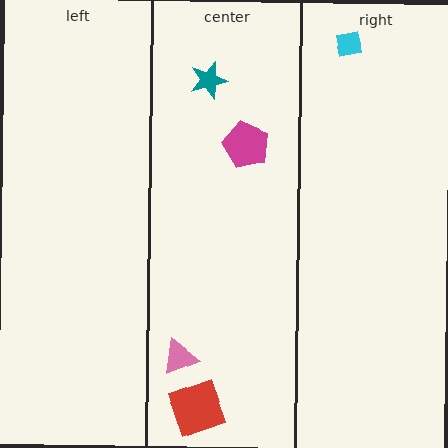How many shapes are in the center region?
4.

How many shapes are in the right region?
1.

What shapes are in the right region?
The cyan square.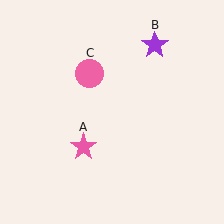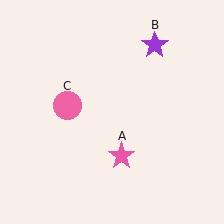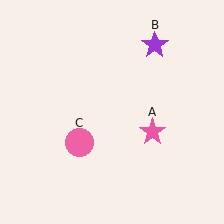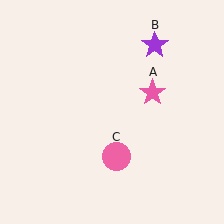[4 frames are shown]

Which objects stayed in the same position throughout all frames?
Purple star (object B) remained stationary.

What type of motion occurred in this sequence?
The pink star (object A), pink circle (object C) rotated counterclockwise around the center of the scene.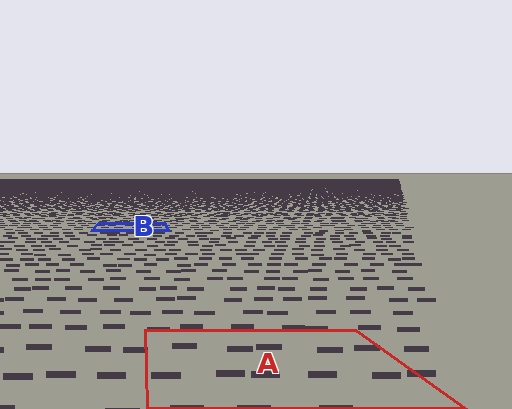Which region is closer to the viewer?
Region A is closer. The texture elements there are larger and more spread out.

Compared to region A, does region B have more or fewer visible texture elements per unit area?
Region B has more texture elements per unit area — they are packed more densely because it is farther away.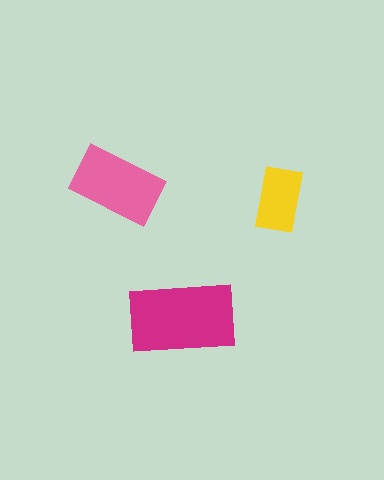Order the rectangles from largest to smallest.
the magenta one, the pink one, the yellow one.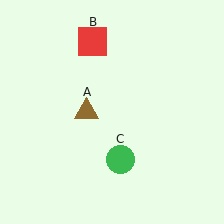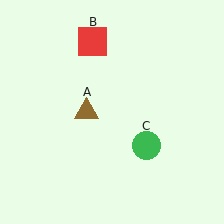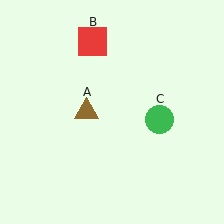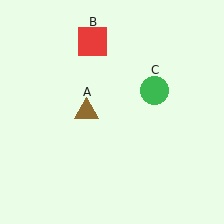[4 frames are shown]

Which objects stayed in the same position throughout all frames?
Brown triangle (object A) and red square (object B) remained stationary.